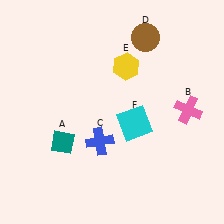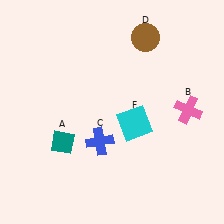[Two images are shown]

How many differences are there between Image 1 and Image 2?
There is 1 difference between the two images.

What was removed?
The yellow hexagon (E) was removed in Image 2.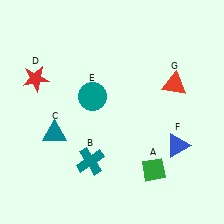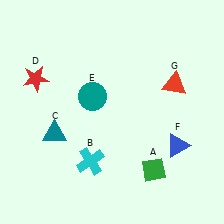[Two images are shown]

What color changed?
The cross (B) changed from teal in Image 1 to cyan in Image 2.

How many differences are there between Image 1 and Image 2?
There is 1 difference between the two images.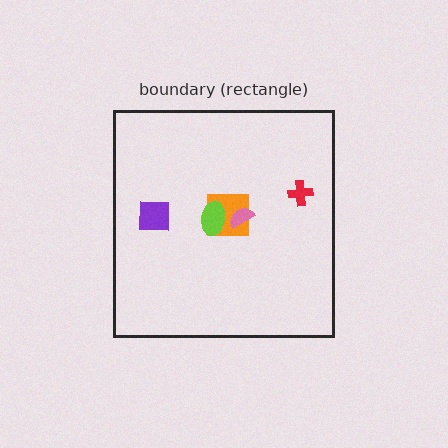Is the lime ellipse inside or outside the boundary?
Inside.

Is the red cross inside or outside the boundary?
Inside.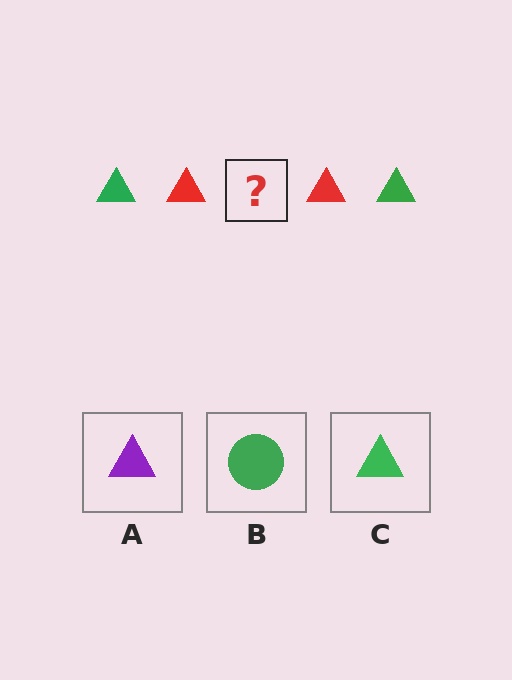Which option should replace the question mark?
Option C.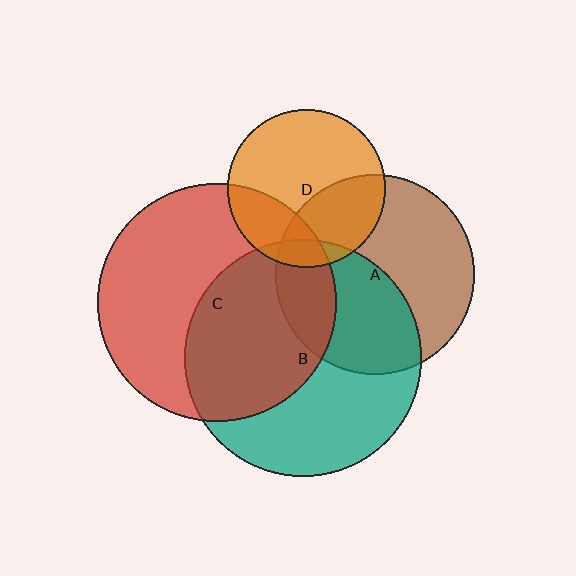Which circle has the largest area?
Circle C (red).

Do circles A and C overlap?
Yes.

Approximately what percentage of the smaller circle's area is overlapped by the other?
Approximately 20%.